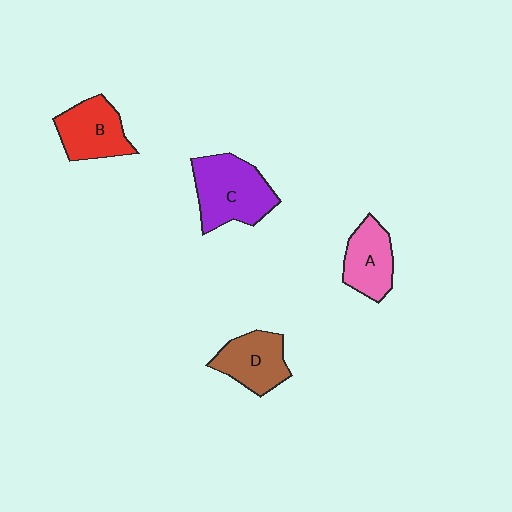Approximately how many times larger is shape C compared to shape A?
Approximately 1.5 times.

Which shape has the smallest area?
Shape A (pink).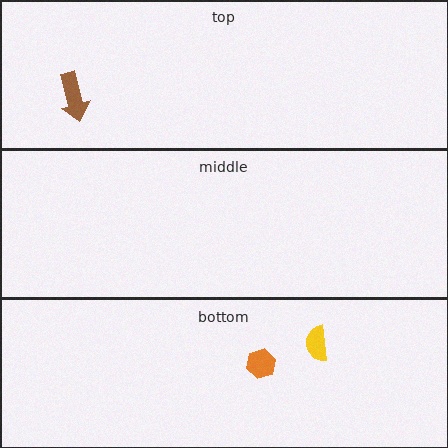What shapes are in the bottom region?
The orange hexagon, the yellow semicircle.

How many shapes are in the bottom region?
2.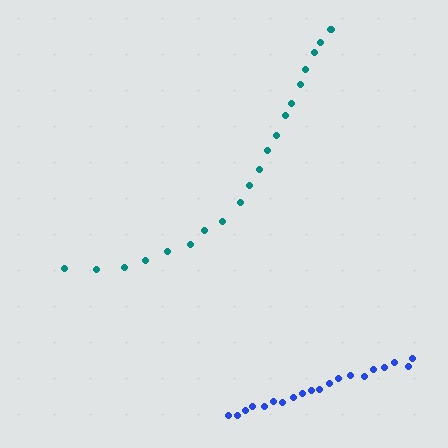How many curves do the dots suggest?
There are 2 distinct paths.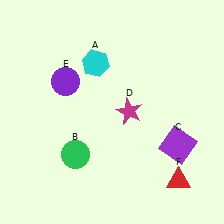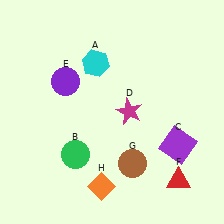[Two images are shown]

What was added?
A brown circle (G), an orange diamond (H) were added in Image 2.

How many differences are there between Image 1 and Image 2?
There are 2 differences between the two images.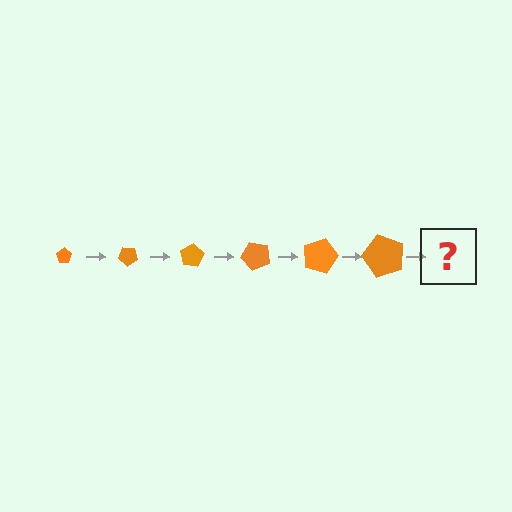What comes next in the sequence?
The next element should be a pentagon, larger than the previous one and rotated 240 degrees from the start.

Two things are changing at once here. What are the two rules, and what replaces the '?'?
The two rules are that the pentagon grows larger each step and it rotates 40 degrees each step. The '?' should be a pentagon, larger than the previous one and rotated 240 degrees from the start.